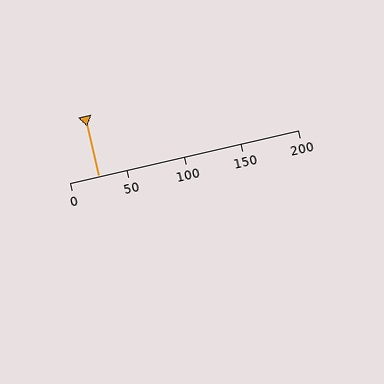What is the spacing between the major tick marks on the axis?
The major ticks are spaced 50 apart.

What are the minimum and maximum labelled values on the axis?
The axis runs from 0 to 200.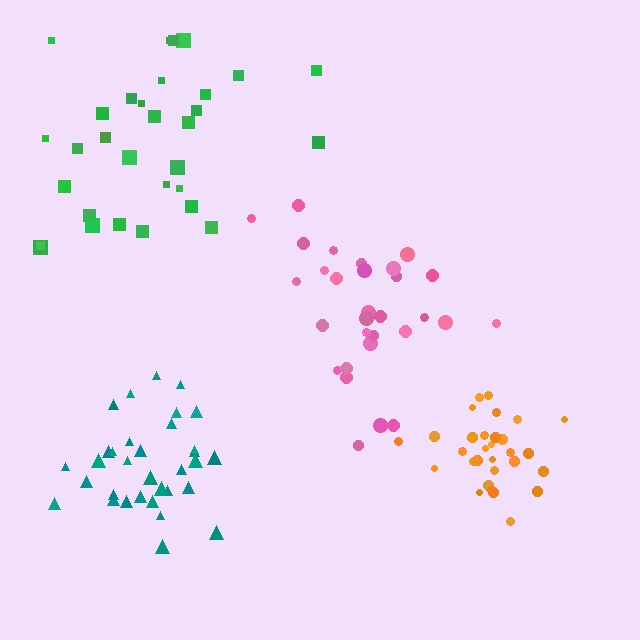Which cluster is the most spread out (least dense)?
Green.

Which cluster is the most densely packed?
Orange.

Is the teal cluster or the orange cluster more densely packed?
Orange.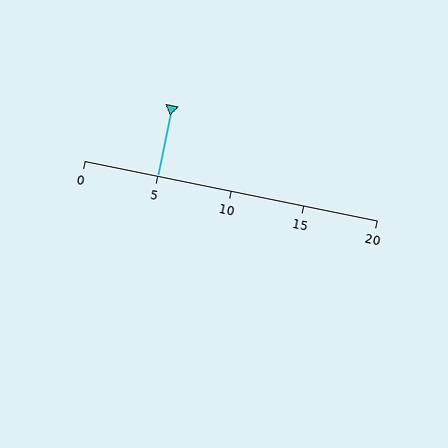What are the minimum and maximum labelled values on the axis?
The axis runs from 0 to 20.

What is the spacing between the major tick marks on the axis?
The major ticks are spaced 5 apart.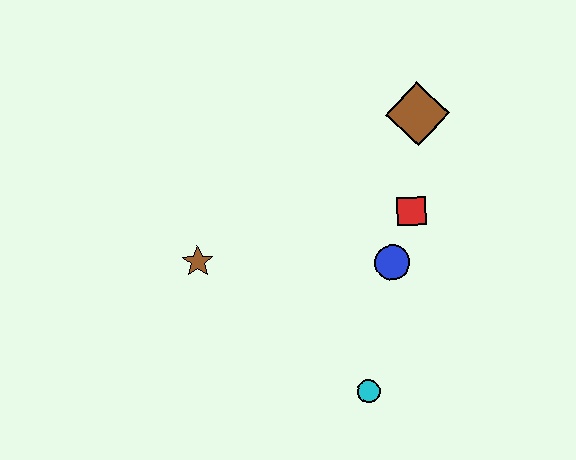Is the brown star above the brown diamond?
No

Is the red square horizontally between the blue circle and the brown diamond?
Yes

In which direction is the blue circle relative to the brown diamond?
The blue circle is below the brown diamond.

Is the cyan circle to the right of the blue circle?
No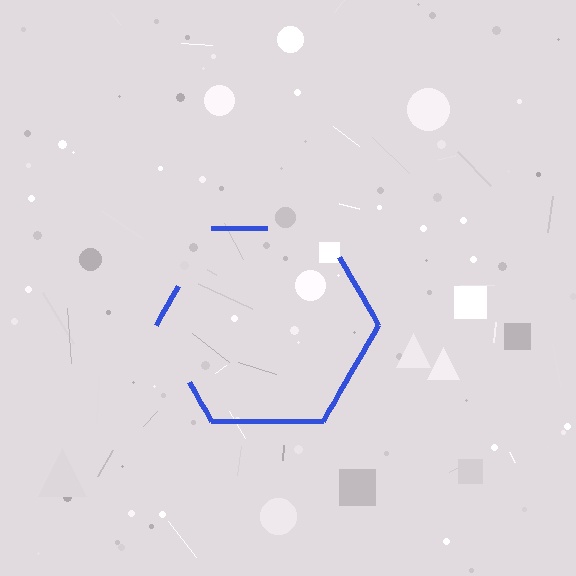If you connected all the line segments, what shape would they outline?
They would outline a hexagon.